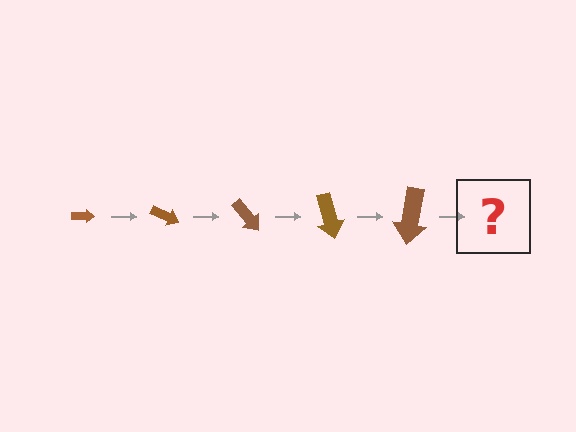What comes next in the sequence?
The next element should be an arrow, larger than the previous one and rotated 125 degrees from the start.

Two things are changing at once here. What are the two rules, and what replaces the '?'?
The two rules are that the arrow grows larger each step and it rotates 25 degrees each step. The '?' should be an arrow, larger than the previous one and rotated 125 degrees from the start.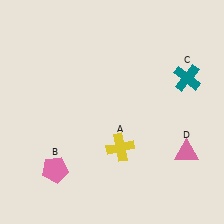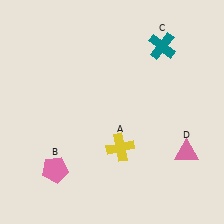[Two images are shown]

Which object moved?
The teal cross (C) moved up.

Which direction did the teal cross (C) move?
The teal cross (C) moved up.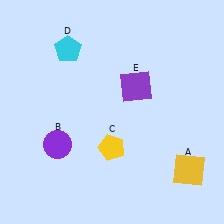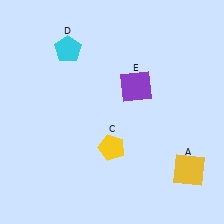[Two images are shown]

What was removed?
The purple circle (B) was removed in Image 2.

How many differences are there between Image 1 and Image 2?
There is 1 difference between the two images.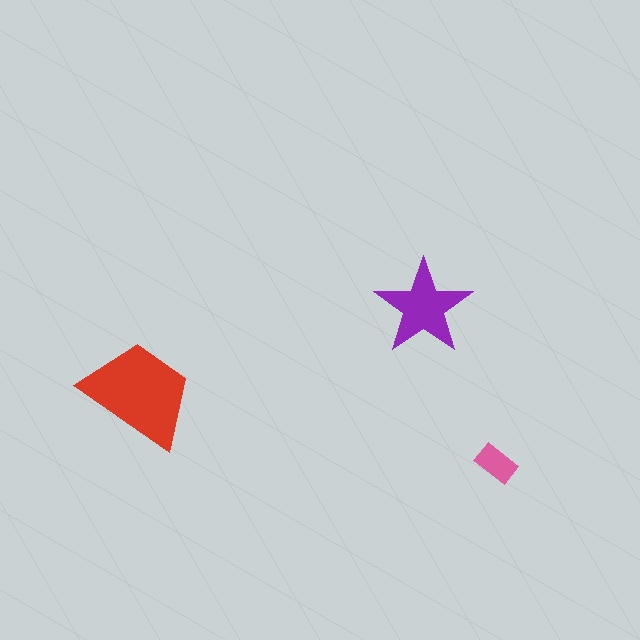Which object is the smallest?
The pink rectangle.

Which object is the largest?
The red trapezoid.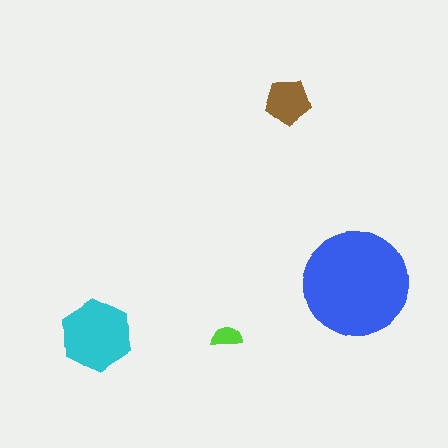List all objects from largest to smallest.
The blue circle, the cyan hexagon, the brown pentagon, the lime semicircle.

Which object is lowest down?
The lime semicircle is bottommost.